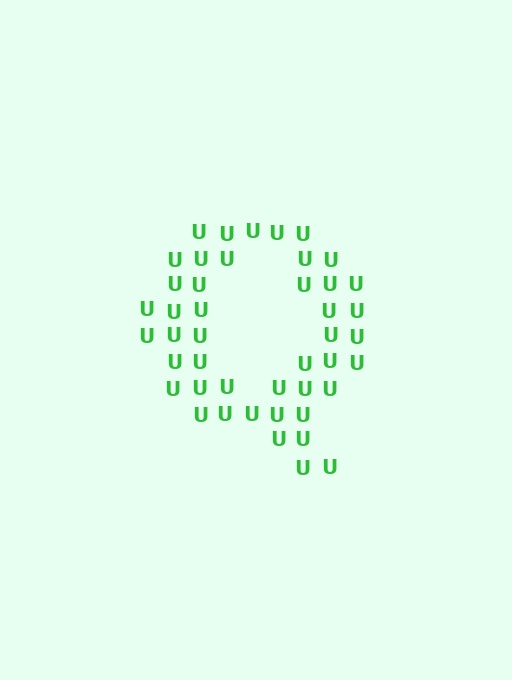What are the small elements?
The small elements are letter U's.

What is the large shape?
The large shape is the letter Q.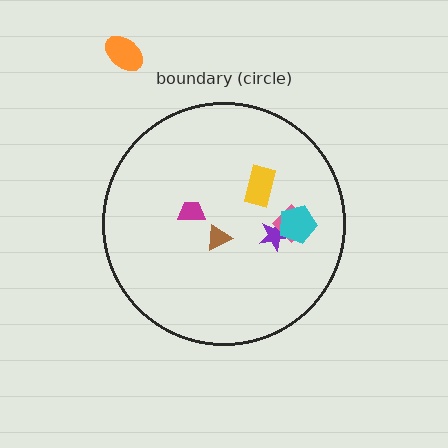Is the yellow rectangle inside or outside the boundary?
Inside.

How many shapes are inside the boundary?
6 inside, 1 outside.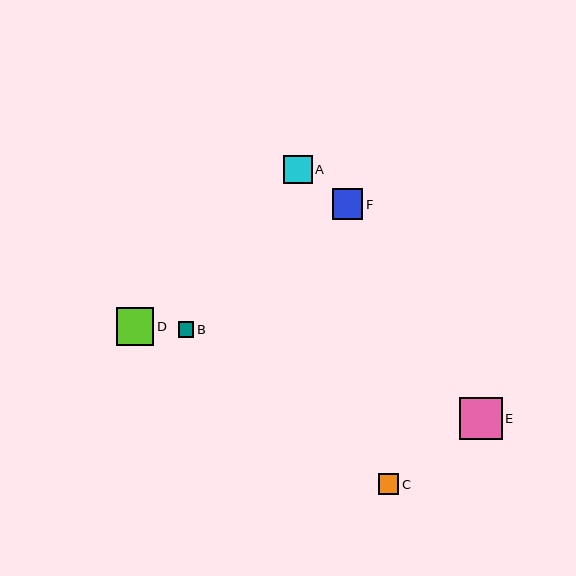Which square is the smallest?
Square B is the smallest with a size of approximately 16 pixels.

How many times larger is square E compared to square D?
Square E is approximately 1.1 times the size of square D.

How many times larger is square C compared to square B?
Square C is approximately 1.3 times the size of square B.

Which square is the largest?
Square E is the largest with a size of approximately 42 pixels.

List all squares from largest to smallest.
From largest to smallest: E, D, F, A, C, B.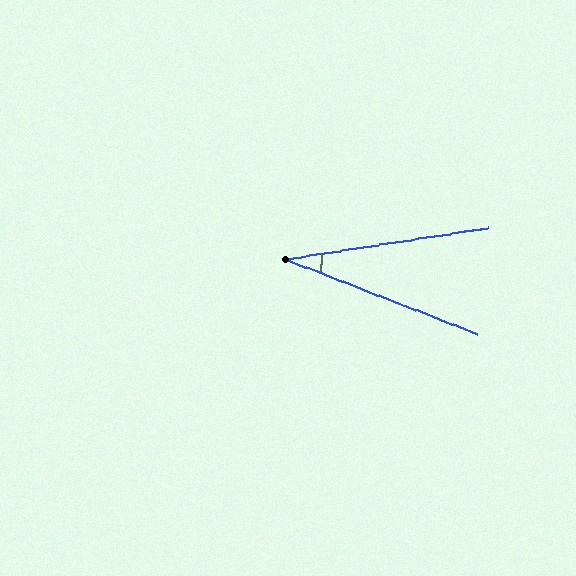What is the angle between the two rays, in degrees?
Approximately 30 degrees.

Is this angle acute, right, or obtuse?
It is acute.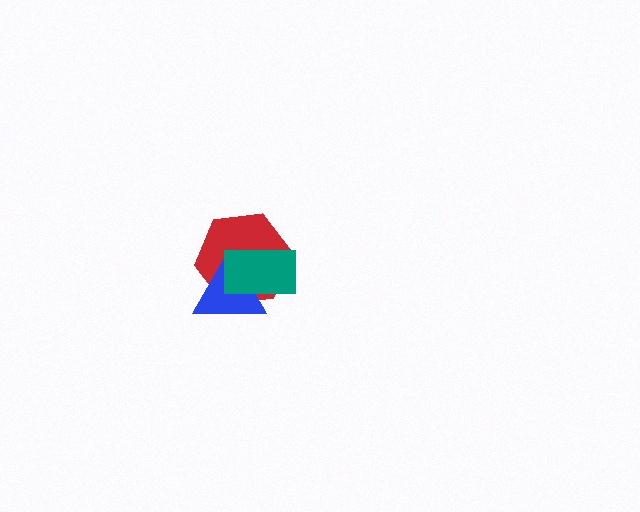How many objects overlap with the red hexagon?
2 objects overlap with the red hexagon.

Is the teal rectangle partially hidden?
No, no other shape covers it.